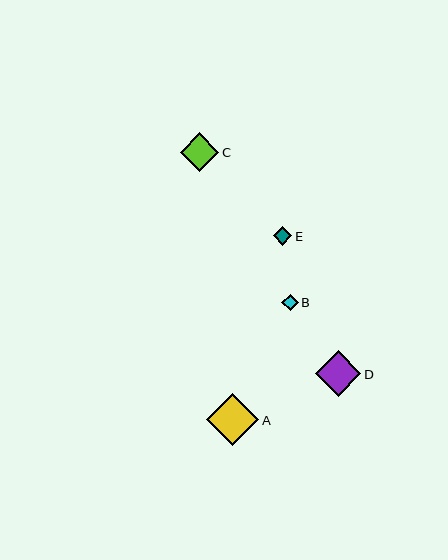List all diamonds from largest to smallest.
From largest to smallest: A, D, C, E, B.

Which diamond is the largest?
Diamond A is the largest with a size of approximately 52 pixels.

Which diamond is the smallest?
Diamond B is the smallest with a size of approximately 16 pixels.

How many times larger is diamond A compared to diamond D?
Diamond A is approximately 1.1 times the size of diamond D.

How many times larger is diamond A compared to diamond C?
Diamond A is approximately 1.3 times the size of diamond C.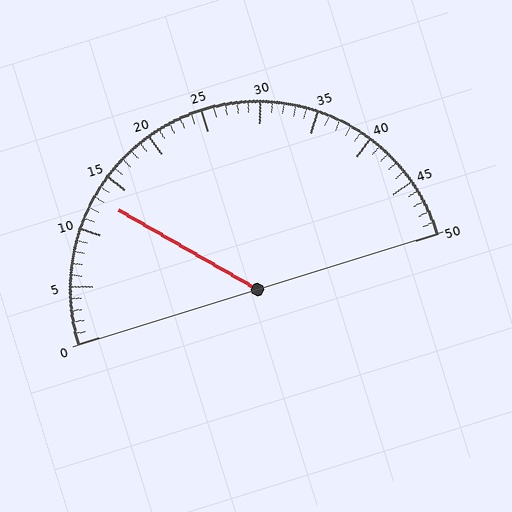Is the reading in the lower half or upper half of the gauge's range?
The reading is in the lower half of the range (0 to 50).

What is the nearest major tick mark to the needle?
The nearest major tick mark is 15.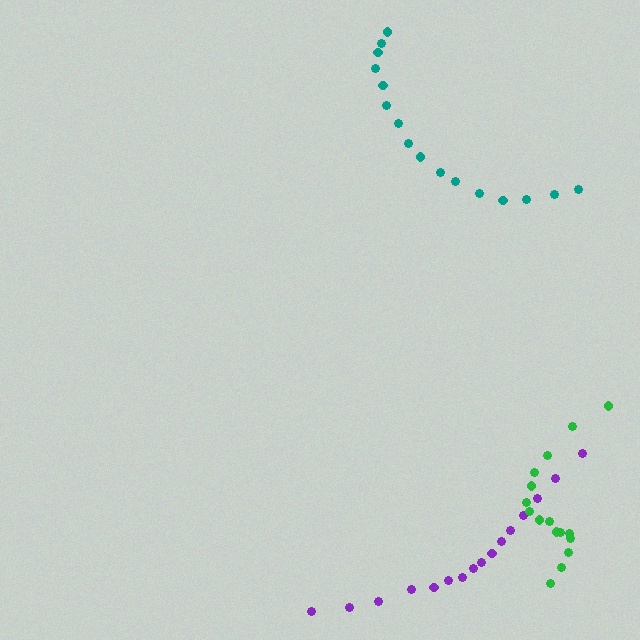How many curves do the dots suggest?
There are 3 distinct paths.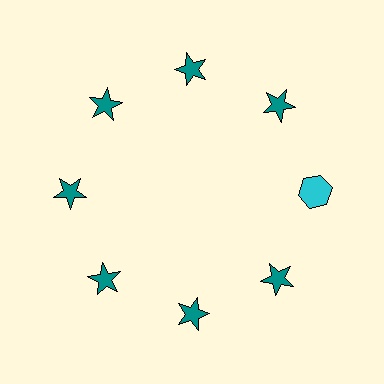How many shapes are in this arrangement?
There are 8 shapes arranged in a ring pattern.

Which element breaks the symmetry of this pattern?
The cyan hexagon at roughly the 3 o'clock position breaks the symmetry. All other shapes are teal stars.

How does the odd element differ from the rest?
It differs in both color (cyan instead of teal) and shape (hexagon instead of star).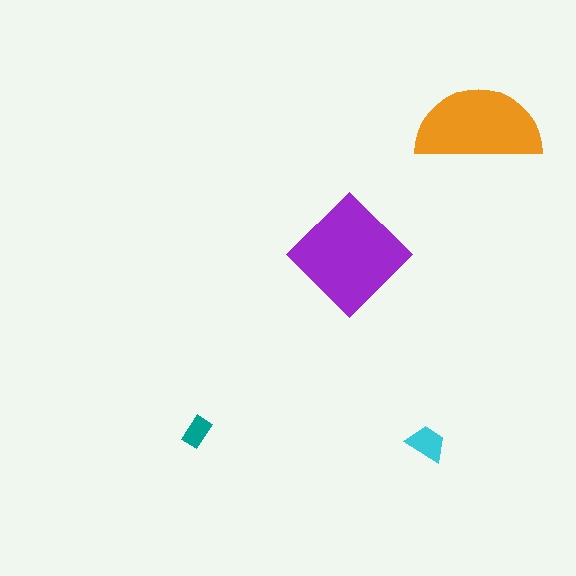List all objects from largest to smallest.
The purple diamond, the orange semicircle, the cyan trapezoid, the teal rectangle.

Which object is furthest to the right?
The orange semicircle is rightmost.